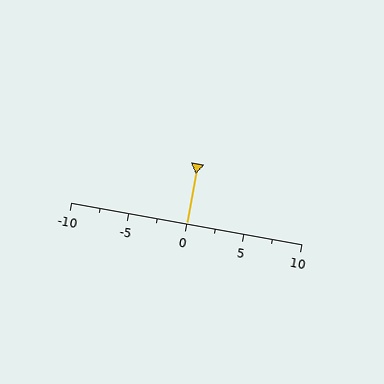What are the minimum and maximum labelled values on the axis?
The axis runs from -10 to 10.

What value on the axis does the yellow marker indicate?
The marker indicates approximately 0.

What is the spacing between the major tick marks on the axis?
The major ticks are spaced 5 apart.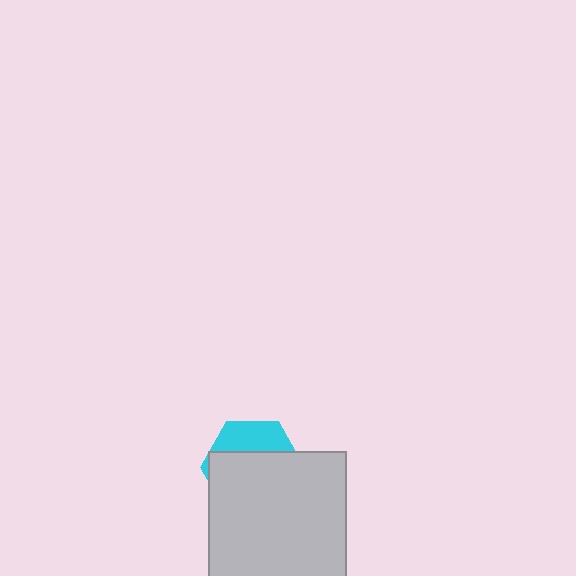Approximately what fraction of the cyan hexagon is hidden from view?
Roughly 70% of the cyan hexagon is hidden behind the light gray rectangle.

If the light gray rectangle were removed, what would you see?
You would see the complete cyan hexagon.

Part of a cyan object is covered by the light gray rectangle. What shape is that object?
It is a hexagon.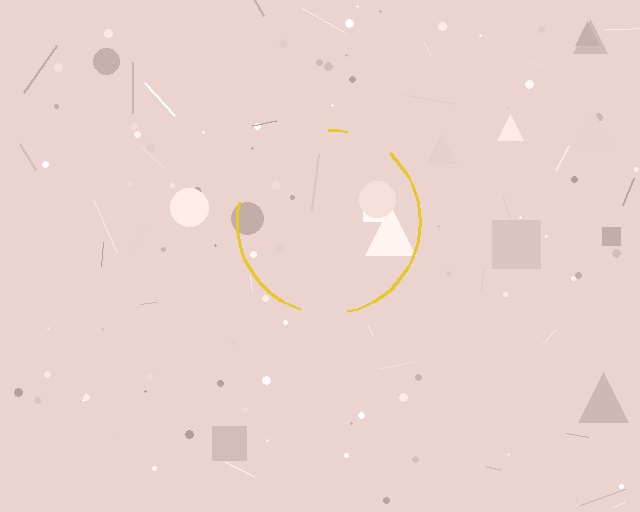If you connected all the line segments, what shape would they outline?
They would outline a circle.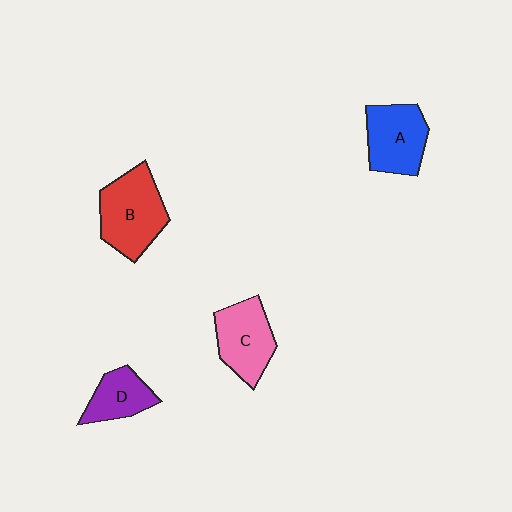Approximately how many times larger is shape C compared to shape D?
Approximately 1.4 times.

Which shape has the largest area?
Shape B (red).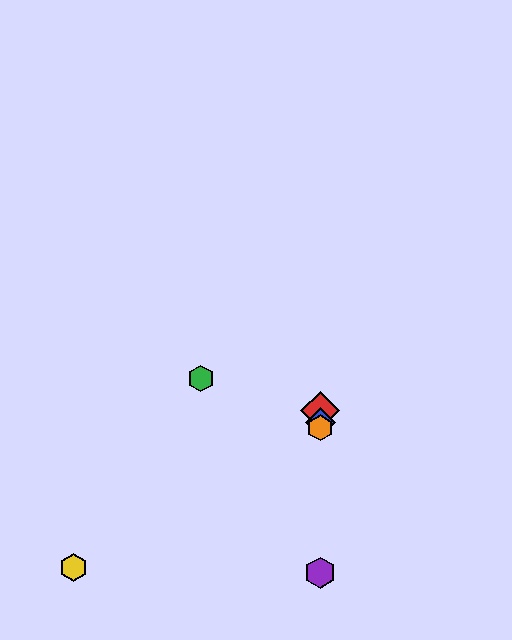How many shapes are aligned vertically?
4 shapes (the red diamond, the blue diamond, the purple hexagon, the orange hexagon) are aligned vertically.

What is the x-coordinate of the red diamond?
The red diamond is at x≈320.